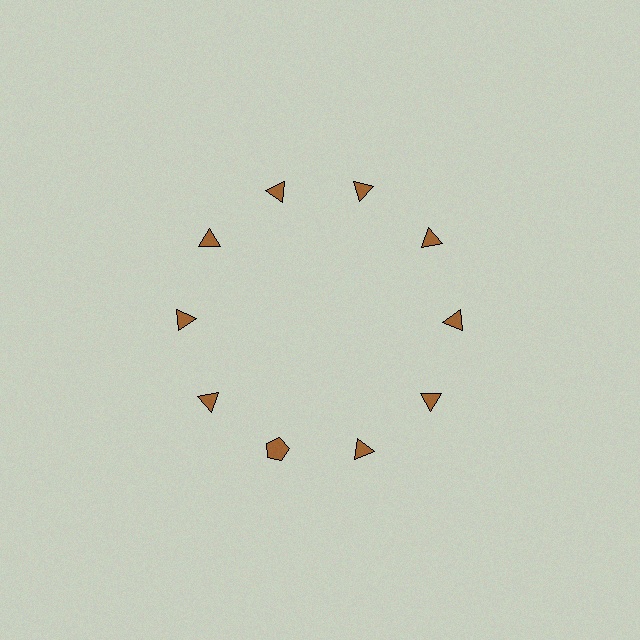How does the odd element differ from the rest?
It has a different shape: pentagon instead of triangle.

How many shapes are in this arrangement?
There are 10 shapes arranged in a ring pattern.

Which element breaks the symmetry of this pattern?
The brown pentagon at roughly the 7 o'clock position breaks the symmetry. All other shapes are brown triangles.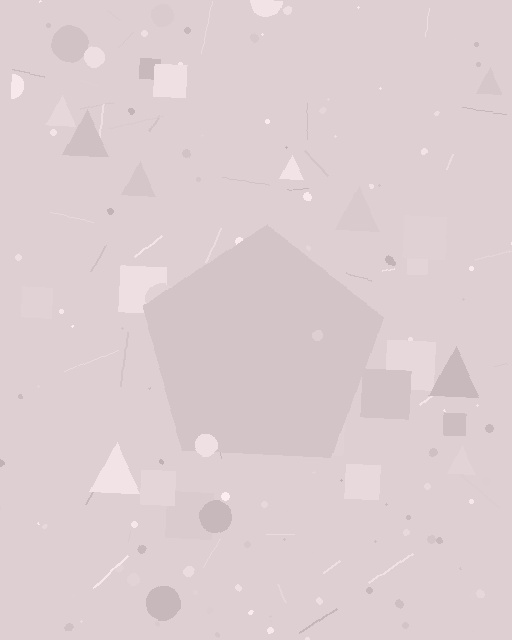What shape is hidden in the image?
A pentagon is hidden in the image.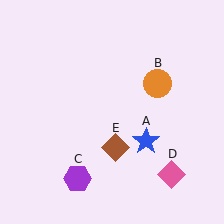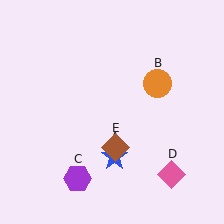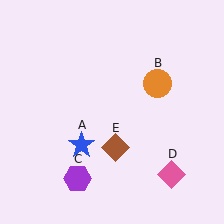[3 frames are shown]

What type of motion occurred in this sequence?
The blue star (object A) rotated clockwise around the center of the scene.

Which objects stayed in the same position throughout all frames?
Orange circle (object B) and purple hexagon (object C) and pink diamond (object D) and brown diamond (object E) remained stationary.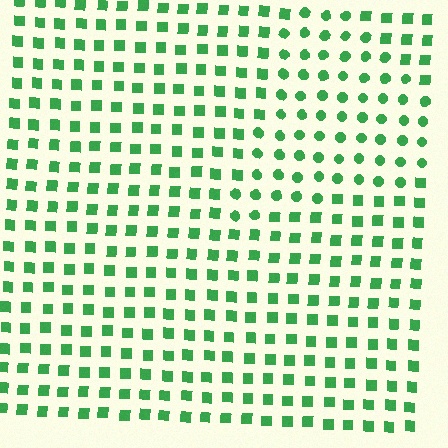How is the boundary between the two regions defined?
The boundary is defined by a change in element shape: circles inside vs. squares outside. All elements share the same color and spacing.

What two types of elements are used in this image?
The image uses circles inside the triangle region and squares outside it.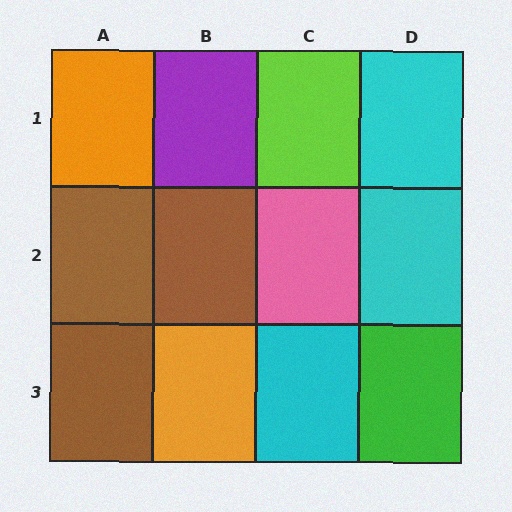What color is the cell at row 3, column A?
Brown.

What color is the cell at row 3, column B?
Orange.